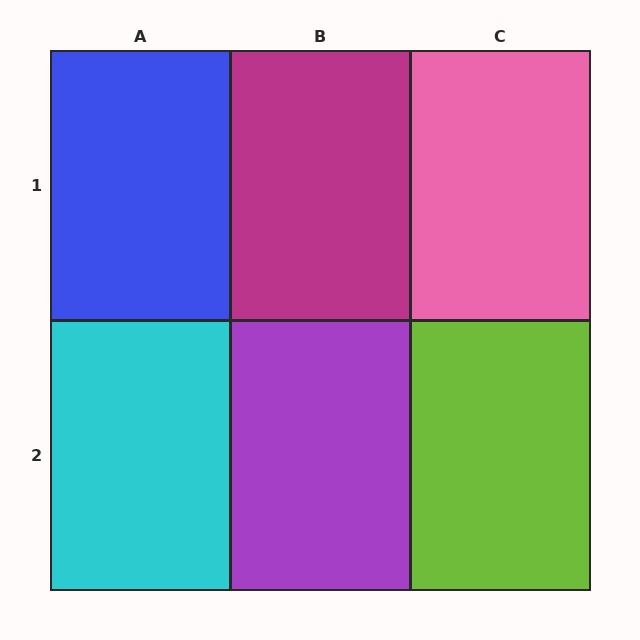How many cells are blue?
1 cell is blue.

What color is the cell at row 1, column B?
Magenta.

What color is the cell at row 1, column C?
Pink.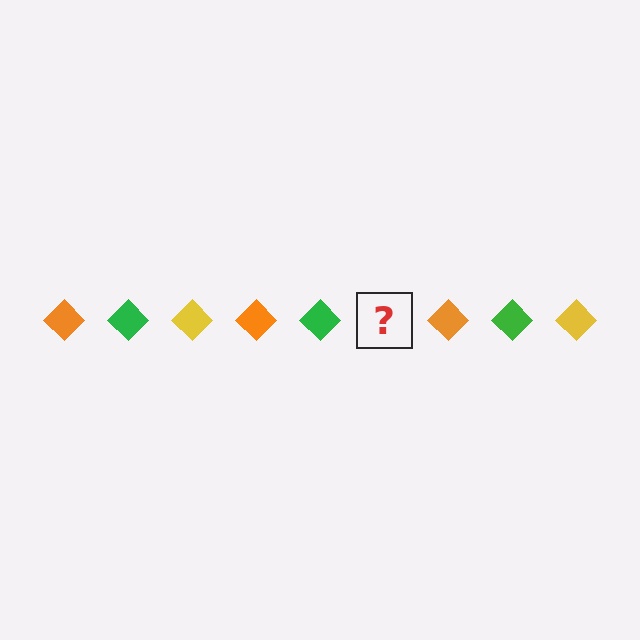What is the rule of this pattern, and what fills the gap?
The rule is that the pattern cycles through orange, green, yellow diamonds. The gap should be filled with a yellow diamond.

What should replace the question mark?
The question mark should be replaced with a yellow diamond.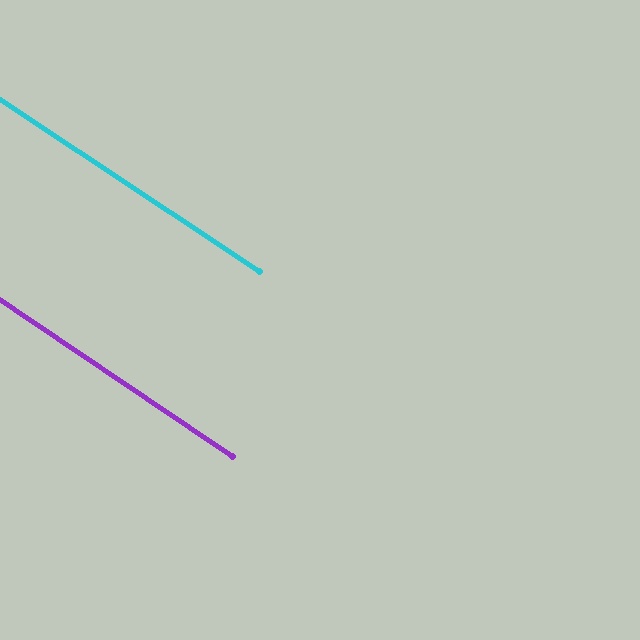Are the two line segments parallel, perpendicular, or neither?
Parallel — their directions differ by only 0.3°.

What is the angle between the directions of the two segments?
Approximately 0 degrees.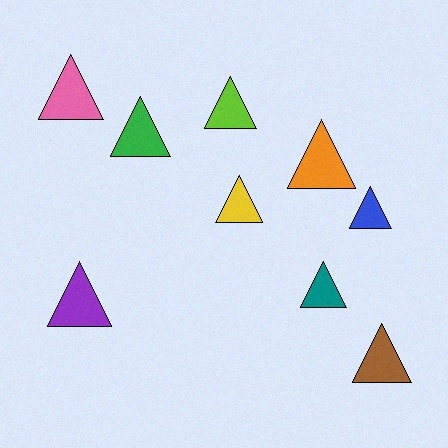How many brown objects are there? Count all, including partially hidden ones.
There is 1 brown object.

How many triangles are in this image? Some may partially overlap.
There are 9 triangles.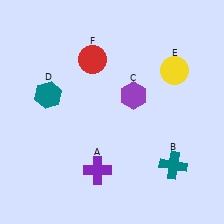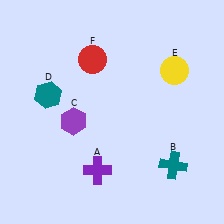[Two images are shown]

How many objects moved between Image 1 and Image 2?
1 object moved between the two images.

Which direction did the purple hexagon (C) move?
The purple hexagon (C) moved left.